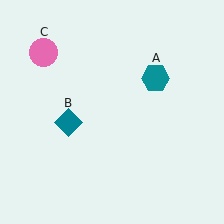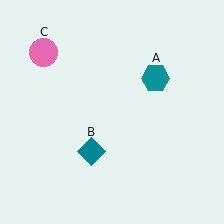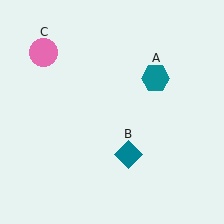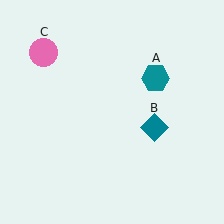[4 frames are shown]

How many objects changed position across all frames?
1 object changed position: teal diamond (object B).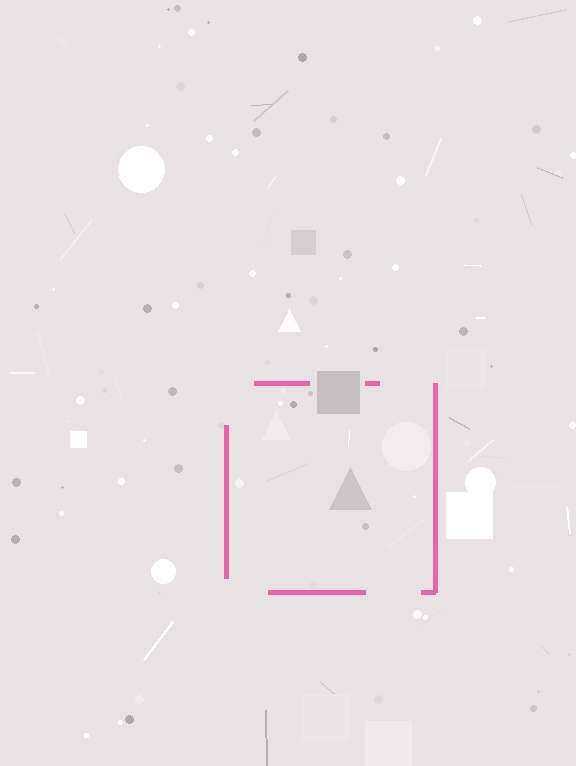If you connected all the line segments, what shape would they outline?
They would outline a square.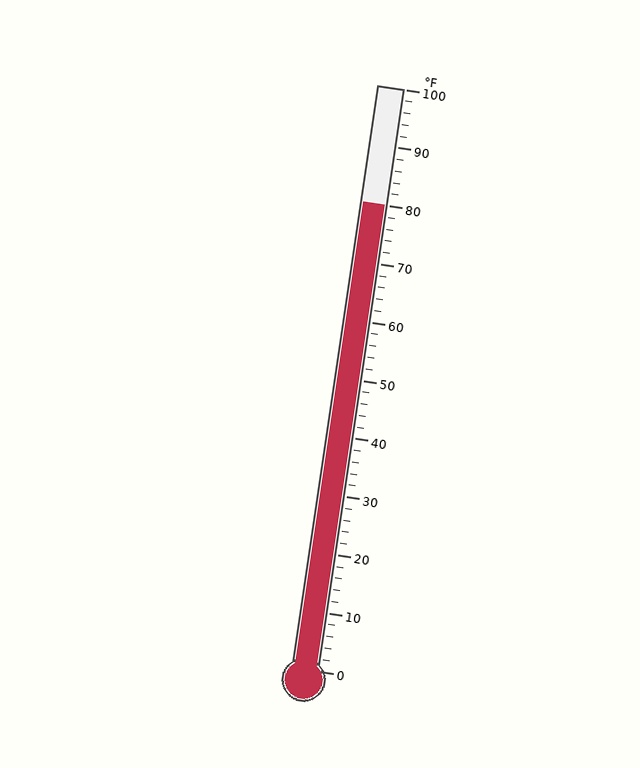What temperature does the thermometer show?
The thermometer shows approximately 80°F.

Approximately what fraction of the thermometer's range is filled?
The thermometer is filled to approximately 80% of its range.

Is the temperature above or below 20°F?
The temperature is above 20°F.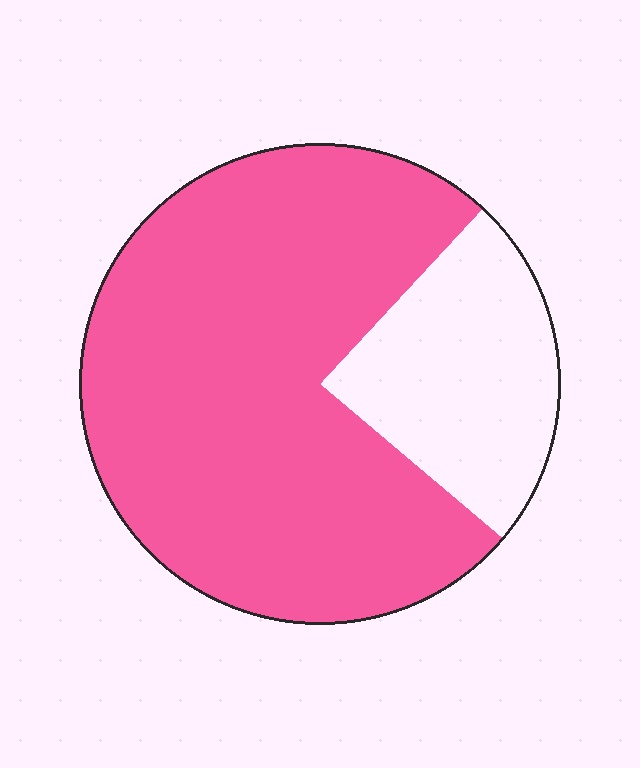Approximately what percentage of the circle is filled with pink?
Approximately 75%.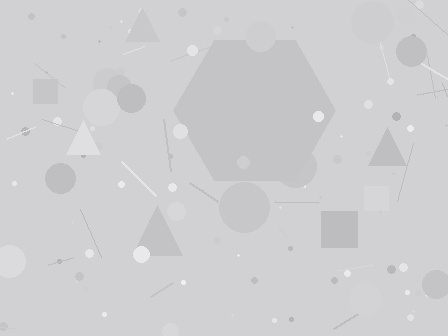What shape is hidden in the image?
A hexagon is hidden in the image.